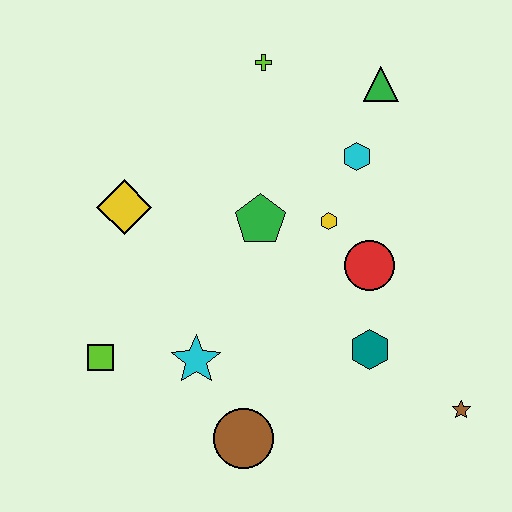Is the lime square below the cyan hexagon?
Yes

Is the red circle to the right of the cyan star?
Yes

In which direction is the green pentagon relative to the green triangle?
The green pentagon is below the green triangle.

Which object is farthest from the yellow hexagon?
The lime square is farthest from the yellow hexagon.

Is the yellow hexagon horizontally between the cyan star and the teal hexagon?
Yes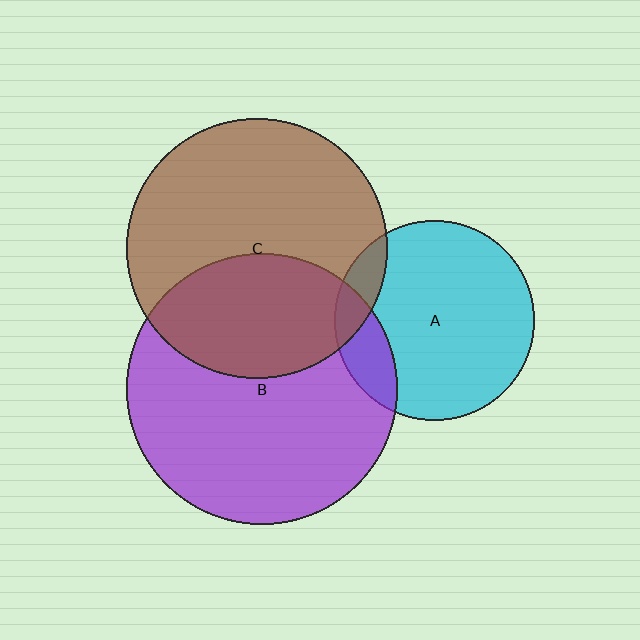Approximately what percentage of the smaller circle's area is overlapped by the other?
Approximately 15%.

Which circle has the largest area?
Circle B (purple).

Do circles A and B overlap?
Yes.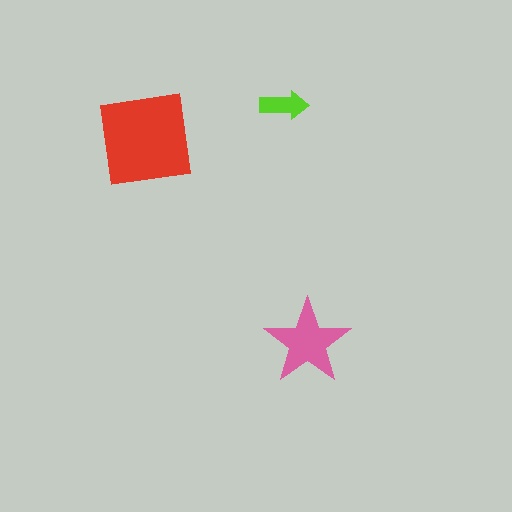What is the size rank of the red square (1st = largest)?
1st.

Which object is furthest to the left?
The red square is leftmost.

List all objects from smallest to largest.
The lime arrow, the pink star, the red square.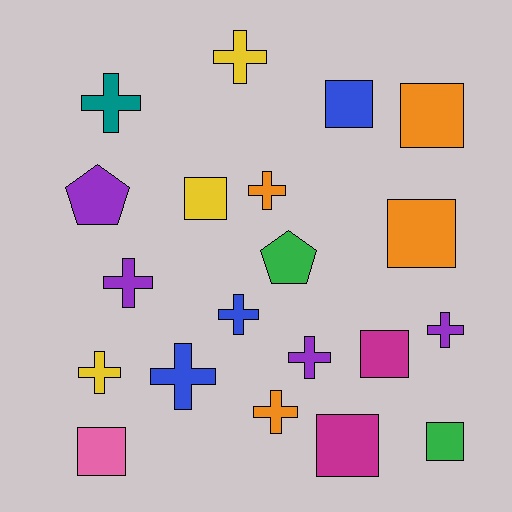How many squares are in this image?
There are 8 squares.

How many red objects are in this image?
There are no red objects.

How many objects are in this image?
There are 20 objects.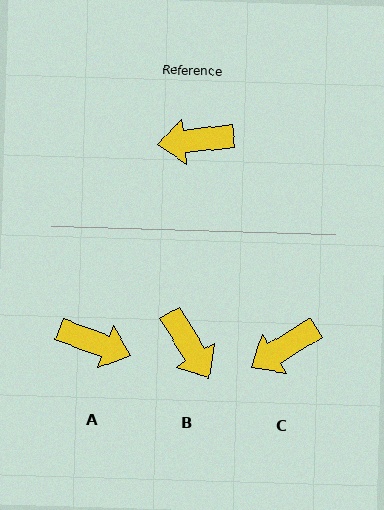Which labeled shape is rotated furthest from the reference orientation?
A, about 154 degrees away.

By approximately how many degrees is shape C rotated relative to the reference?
Approximately 26 degrees counter-clockwise.